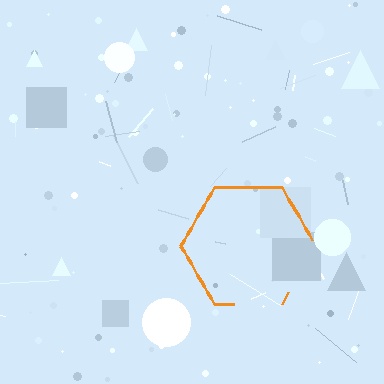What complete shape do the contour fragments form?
The contour fragments form a hexagon.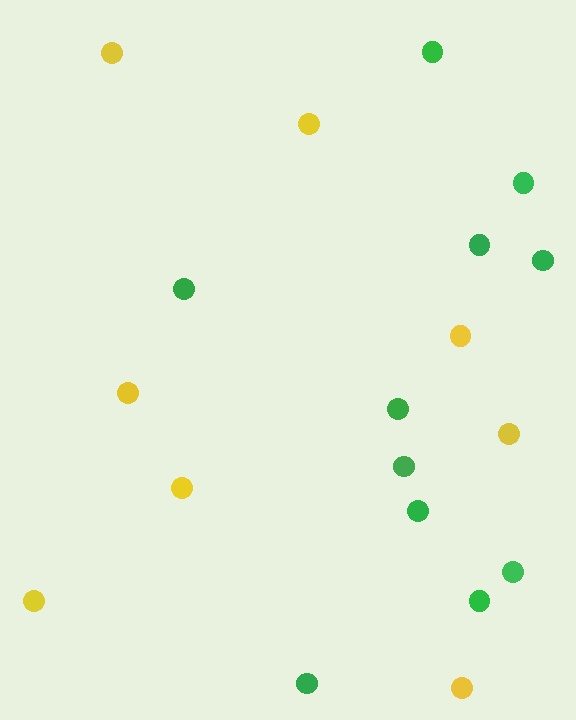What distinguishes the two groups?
There are 2 groups: one group of green circles (11) and one group of yellow circles (8).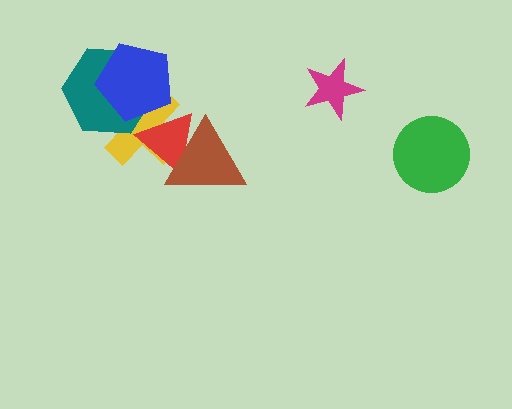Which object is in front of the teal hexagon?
The blue pentagon is in front of the teal hexagon.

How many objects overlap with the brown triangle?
2 objects overlap with the brown triangle.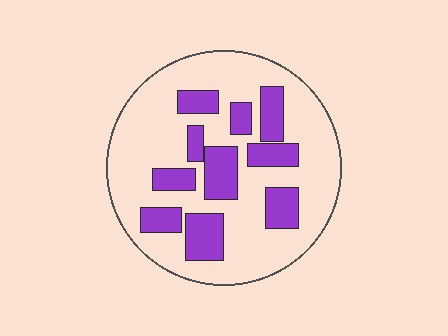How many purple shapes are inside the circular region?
10.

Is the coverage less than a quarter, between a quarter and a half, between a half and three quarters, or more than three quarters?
Between a quarter and a half.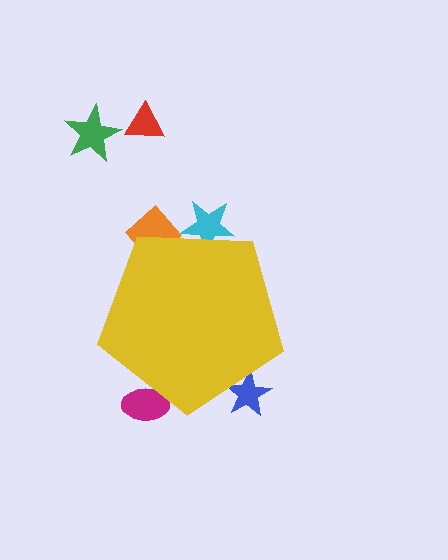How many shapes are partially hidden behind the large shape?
4 shapes are partially hidden.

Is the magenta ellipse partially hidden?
Yes, the magenta ellipse is partially hidden behind the yellow pentagon.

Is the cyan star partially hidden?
Yes, the cyan star is partially hidden behind the yellow pentagon.